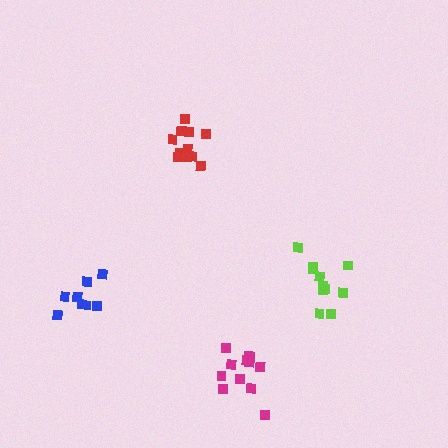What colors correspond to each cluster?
The clusters are colored: lime, red, blue, magenta.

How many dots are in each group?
Group 1: 11 dots, Group 2: 11 dots, Group 3: 8 dots, Group 4: 12 dots (42 total).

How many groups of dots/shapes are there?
There are 4 groups.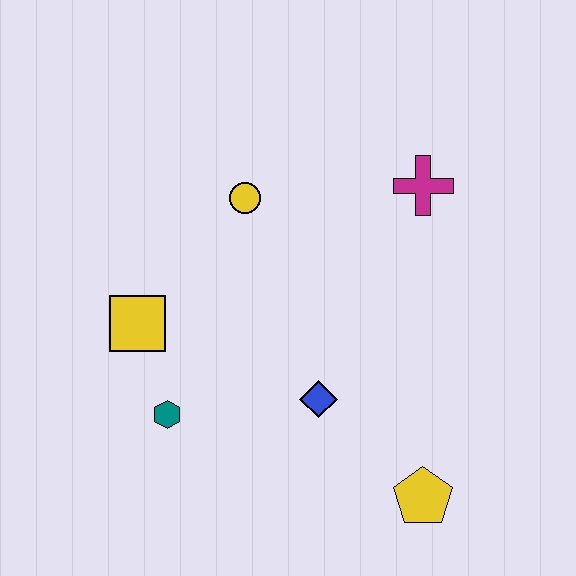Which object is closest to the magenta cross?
The yellow circle is closest to the magenta cross.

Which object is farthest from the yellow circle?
The yellow pentagon is farthest from the yellow circle.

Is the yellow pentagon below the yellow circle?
Yes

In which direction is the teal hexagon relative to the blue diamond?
The teal hexagon is to the left of the blue diamond.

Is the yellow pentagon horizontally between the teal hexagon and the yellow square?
No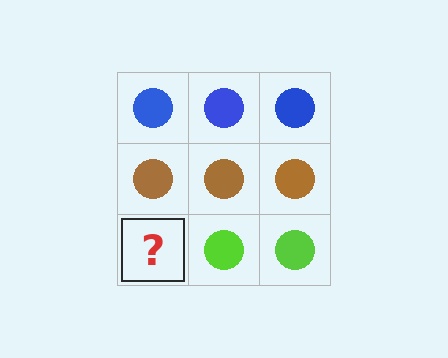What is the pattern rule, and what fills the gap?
The rule is that each row has a consistent color. The gap should be filled with a lime circle.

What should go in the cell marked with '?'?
The missing cell should contain a lime circle.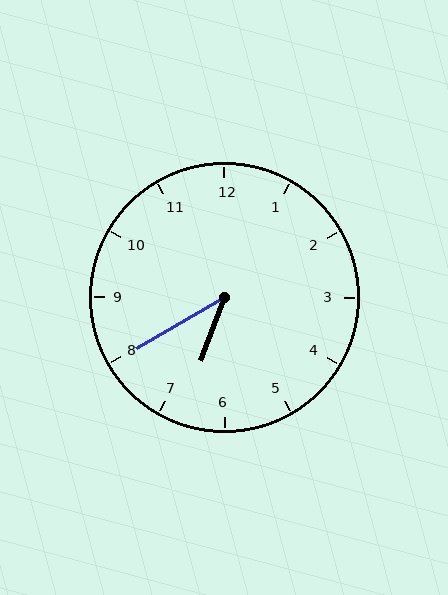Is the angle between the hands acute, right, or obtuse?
It is acute.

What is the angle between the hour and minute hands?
Approximately 40 degrees.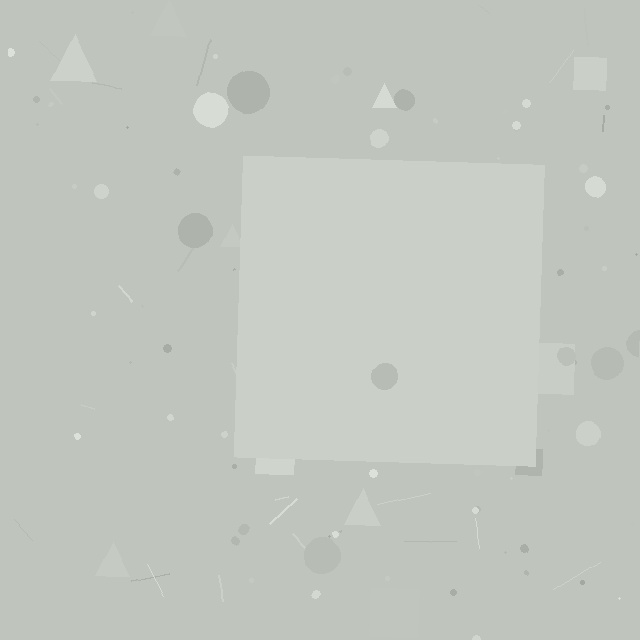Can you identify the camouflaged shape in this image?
The camouflaged shape is a square.